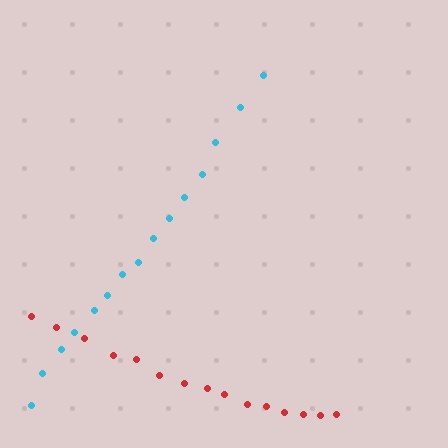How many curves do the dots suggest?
There are 2 distinct paths.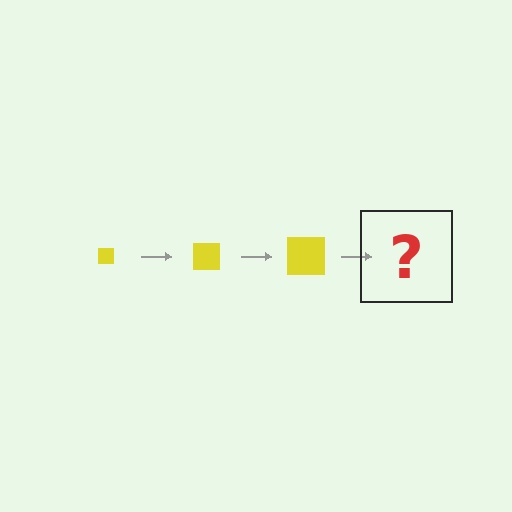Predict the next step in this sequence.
The next step is a yellow square, larger than the previous one.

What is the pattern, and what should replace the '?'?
The pattern is that the square gets progressively larger each step. The '?' should be a yellow square, larger than the previous one.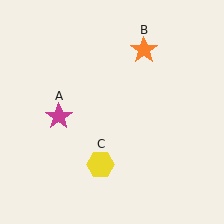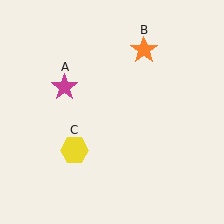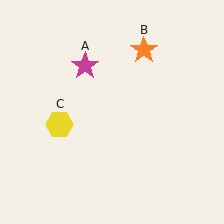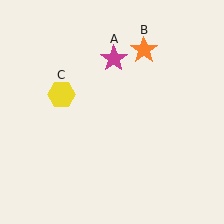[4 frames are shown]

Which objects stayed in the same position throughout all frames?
Orange star (object B) remained stationary.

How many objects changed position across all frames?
2 objects changed position: magenta star (object A), yellow hexagon (object C).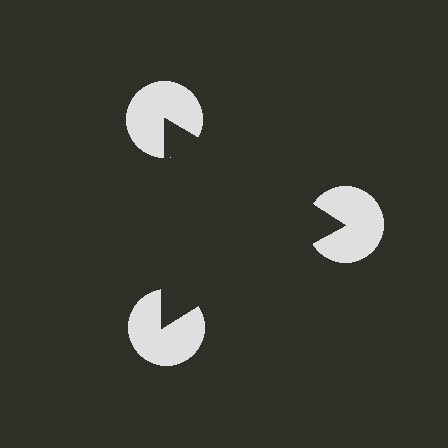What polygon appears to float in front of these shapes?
An illusory triangle — its edges are inferred from the aligned wedge cuts in the pac-man discs, not physically drawn.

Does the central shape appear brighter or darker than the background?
It typically appears slightly darker than the background, even though no actual brightness change is drawn.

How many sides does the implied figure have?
3 sides.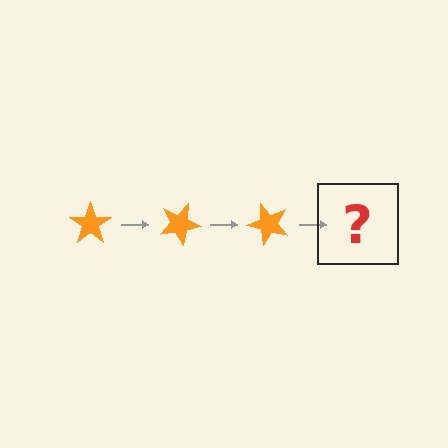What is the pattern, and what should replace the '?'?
The pattern is that the star rotates 25 degrees each step. The '?' should be an orange star rotated 75 degrees.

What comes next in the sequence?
The next element should be an orange star rotated 75 degrees.